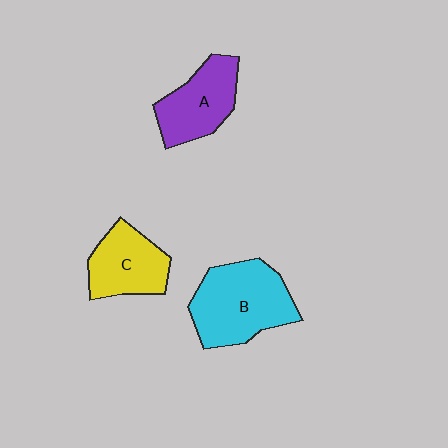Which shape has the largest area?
Shape B (cyan).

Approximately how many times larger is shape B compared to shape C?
Approximately 1.5 times.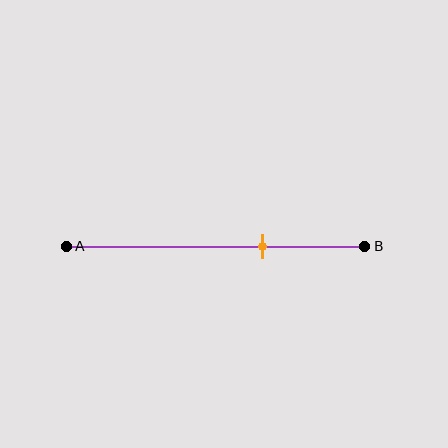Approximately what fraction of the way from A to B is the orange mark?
The orange mark is approximately 65% of the way from A to B.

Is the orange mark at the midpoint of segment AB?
No, the mark is at about 65% from A, not at the 50% midpoint.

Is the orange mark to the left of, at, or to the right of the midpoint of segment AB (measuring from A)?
The orange mark is to the right of the midpoint of segment AB.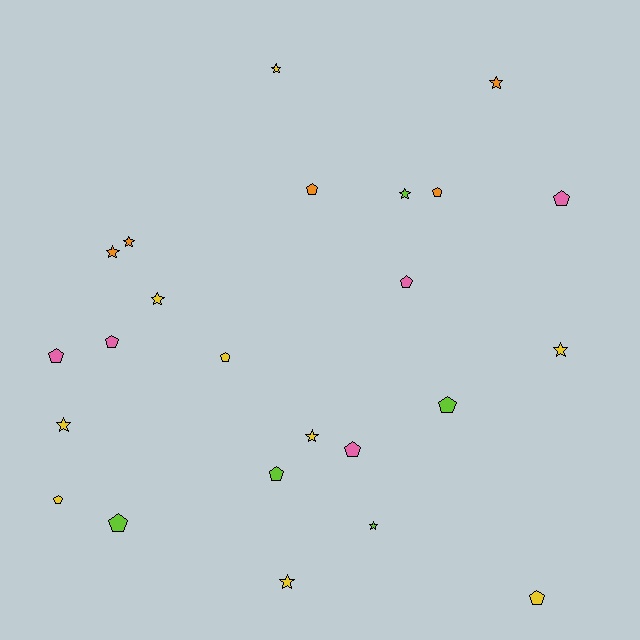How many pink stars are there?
There are no pink stars.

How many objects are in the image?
There are 24 objects.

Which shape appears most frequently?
Pentagon, with 13 objects.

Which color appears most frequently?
Yellow, with 9 objects.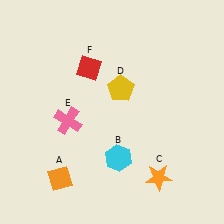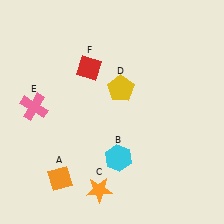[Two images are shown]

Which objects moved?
The objects that moved are: the orange star (C), the pink cross (E).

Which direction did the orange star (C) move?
The orange star (C) moved left.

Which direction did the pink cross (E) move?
The pink cross (E) moved left.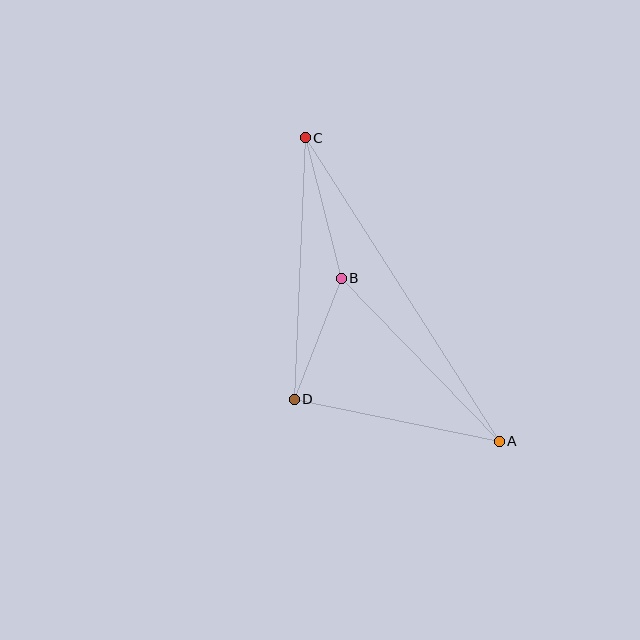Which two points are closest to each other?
Points B and D are closest to each other.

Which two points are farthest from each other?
Points A and C are farthest from each other.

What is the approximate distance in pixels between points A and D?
The distance between A and D is approximately 209 pixels.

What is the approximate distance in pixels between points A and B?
The distance between A and B is approximately 227 pixels.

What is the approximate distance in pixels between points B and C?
The distance between B and C is approximately 145 pixels.